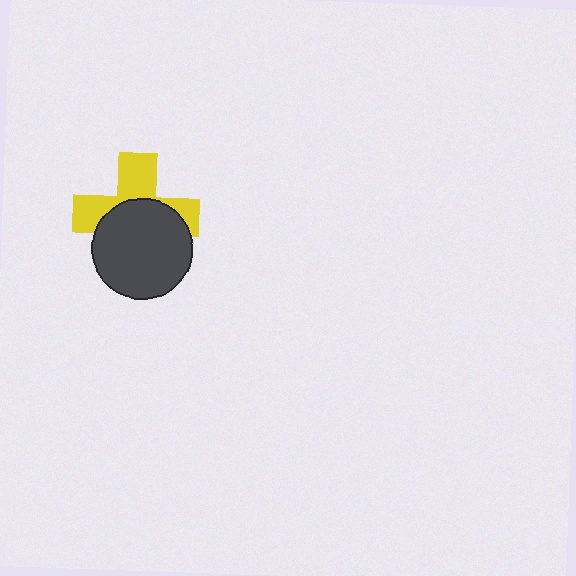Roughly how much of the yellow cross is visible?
About half of it is visible (roughly 48%).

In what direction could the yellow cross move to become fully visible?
The yellow cross could move up. That would shift it out from behind the dark gray circle entirely.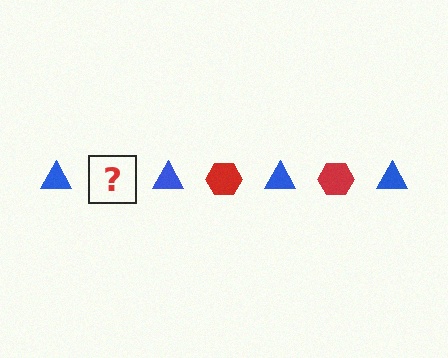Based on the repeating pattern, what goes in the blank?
The blank should be a red hexagon.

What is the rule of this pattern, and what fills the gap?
The rule is that the pattern alternates between blue triangle and red hexagon. The gap should be filled with a red hexagon.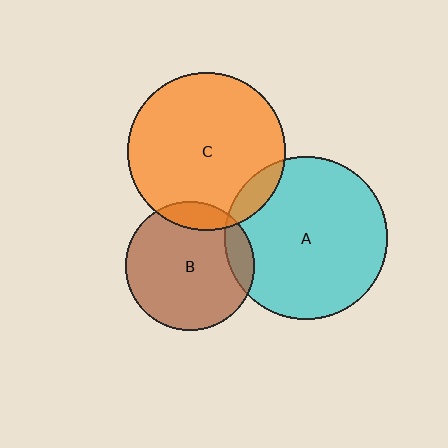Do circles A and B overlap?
Yes.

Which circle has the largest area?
Circle A (cyan).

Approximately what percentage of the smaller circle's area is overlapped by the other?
Approximately 10%.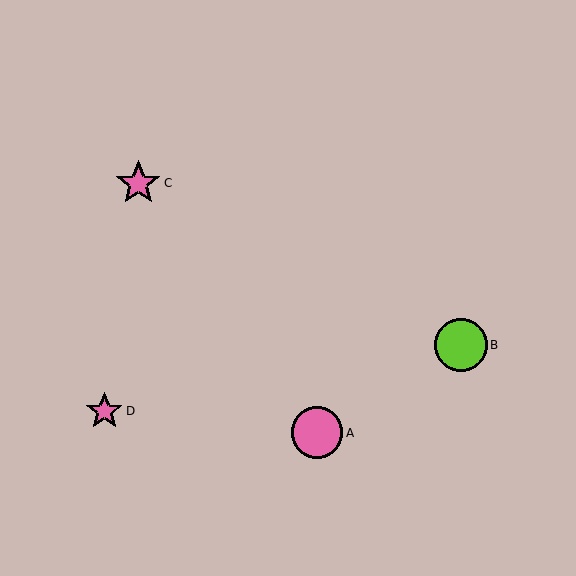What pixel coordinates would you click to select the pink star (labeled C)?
Click at (138, 183) to select the pink star C.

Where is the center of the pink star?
The center of the pink star is at (104, 411).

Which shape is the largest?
The lime circle (labeled B) is the largest.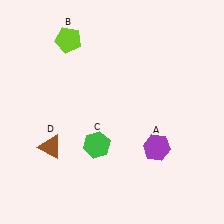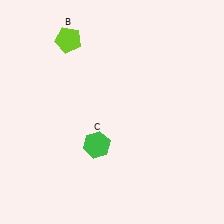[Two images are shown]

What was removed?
The brown triangle (D), the purple hexagon (A) were removed in Image 2.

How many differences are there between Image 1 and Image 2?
There are 2 differences between the two images.